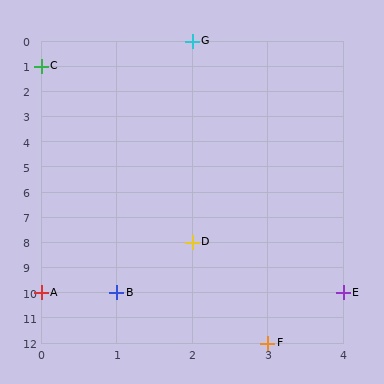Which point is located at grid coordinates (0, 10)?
Point A is at (0, 10).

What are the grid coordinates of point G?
Point G is at grid coordinates (2, 0).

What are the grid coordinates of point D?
Point D is at grid coordinates (2, 8).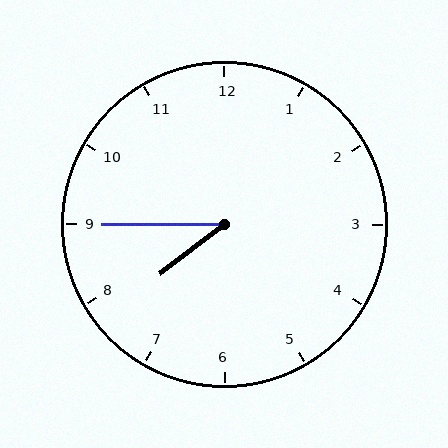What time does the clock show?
7:45.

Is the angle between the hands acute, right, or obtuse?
It is acute.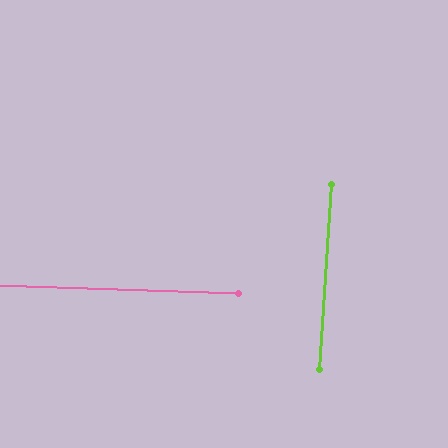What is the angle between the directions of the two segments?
Approximately 88 degrees.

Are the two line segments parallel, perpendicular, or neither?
Perpendicular — they meet at approximately 88°.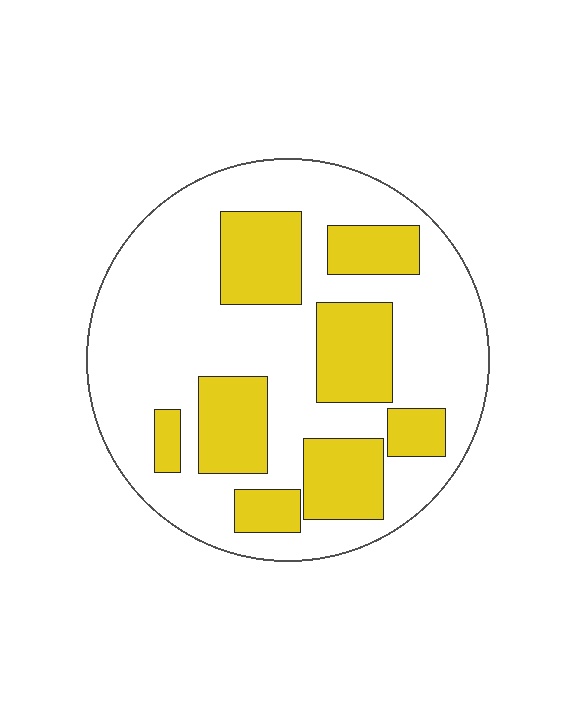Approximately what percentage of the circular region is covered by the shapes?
Approximately 30%.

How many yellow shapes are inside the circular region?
8.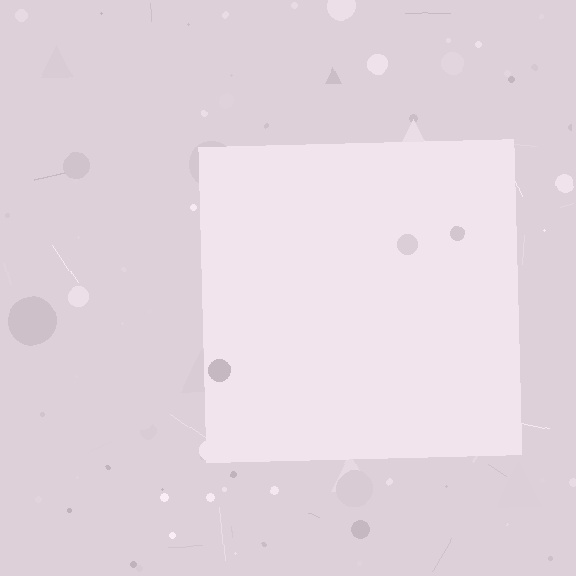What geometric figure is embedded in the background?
A square is embedded in the background.